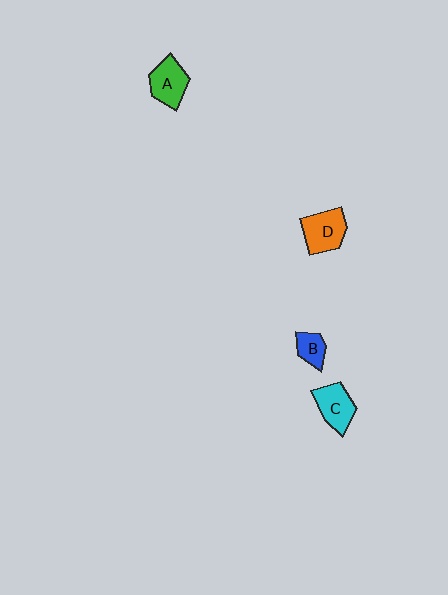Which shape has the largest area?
Shape D (orange).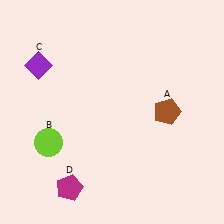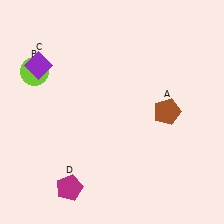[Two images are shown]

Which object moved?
The lime circle (B) moved up.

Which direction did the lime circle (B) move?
The lime circle (B) moved up.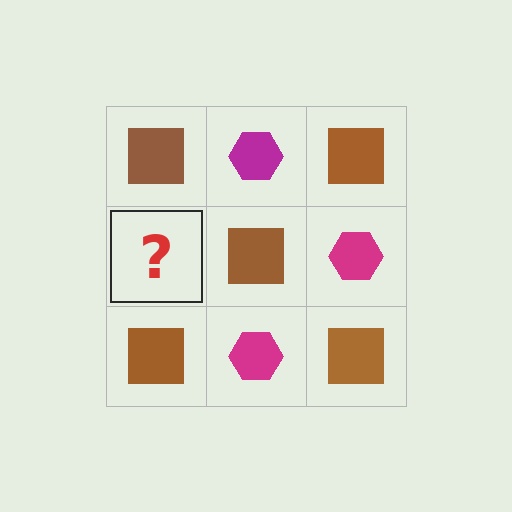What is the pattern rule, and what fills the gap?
The rule is that it alternates brown square and magenta hexagon in a checkerboard pattern. The gap should be filled with a magenta hexagon.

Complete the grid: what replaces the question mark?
The question mark should be replaced with a magenta hexagon.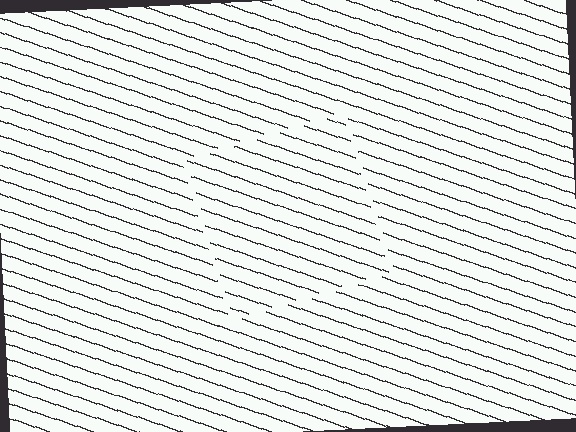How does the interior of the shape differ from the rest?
The interior of the shape contains the same grating, shifted by half a period — the contour is defined by the phase discontinuity where line-ends from the inner and outer gratings abut.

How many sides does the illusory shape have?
4 sides — the line-ends trace a square.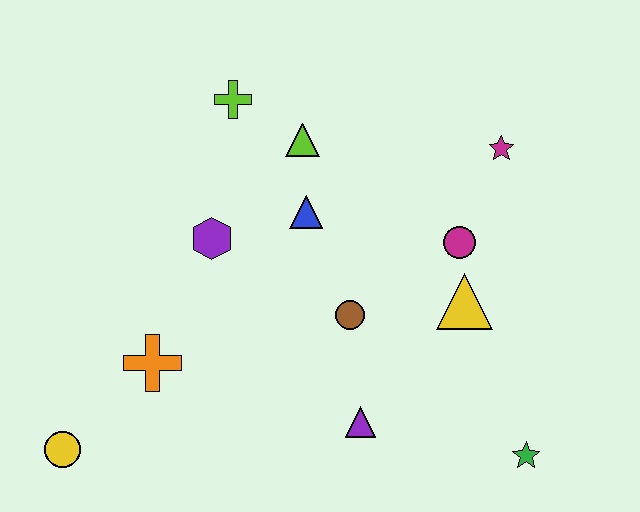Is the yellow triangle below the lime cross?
Yes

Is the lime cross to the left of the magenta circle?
Yes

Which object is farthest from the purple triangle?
The lime cross is farthest from the purple triangle.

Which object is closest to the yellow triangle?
The magenta circle is closest to the yellow triangle.